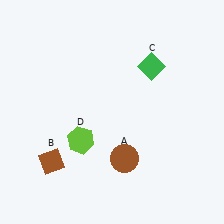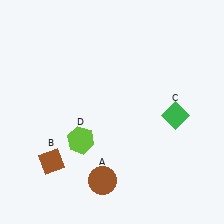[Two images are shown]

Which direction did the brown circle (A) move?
The brown circle (A) moved left.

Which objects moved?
The objects that moved are: the brown circle (A), the green diamond (C).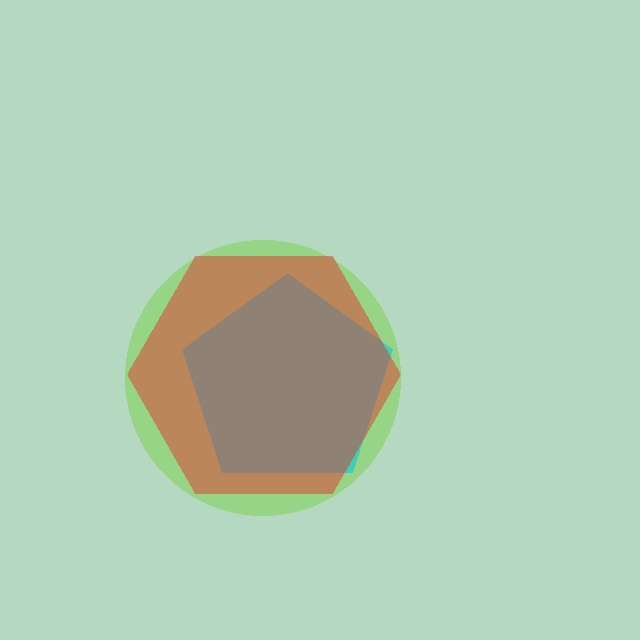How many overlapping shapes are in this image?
There are 3 overlapping shapes in the image.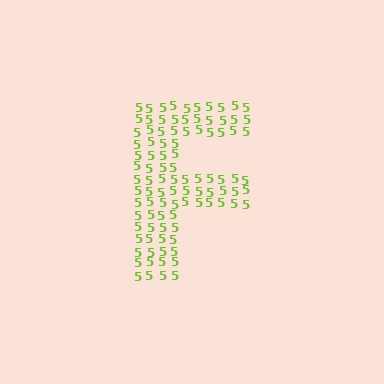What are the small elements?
The small elements are digit 5's.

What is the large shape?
The large shape is the letter F.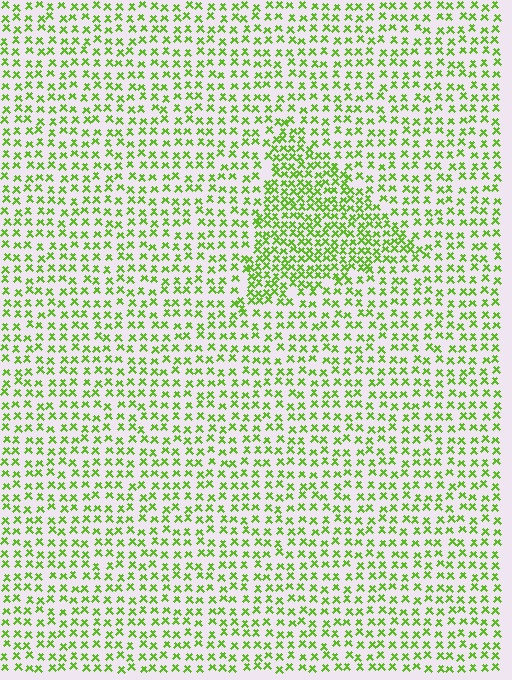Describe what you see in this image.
The image contains small lime elements arranged at two different densities. A triangle-shaped region is visible where the elements are more densely packed than the surrounding area.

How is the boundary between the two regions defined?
The boundary is defined by a change in element density (approximately 1.8x ratio). All elements are the same color, size, and shape.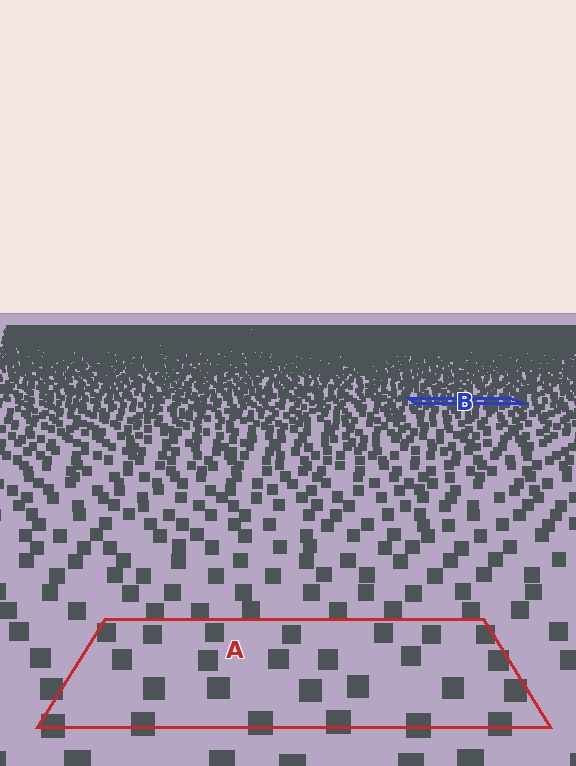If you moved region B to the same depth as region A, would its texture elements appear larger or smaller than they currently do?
They would appear larger. At a closer depth, the same texture elements are projected at a bigger on-screen size.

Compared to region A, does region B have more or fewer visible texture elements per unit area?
Region B has more texture elements per unit area — they are packed more densely because it is farther away.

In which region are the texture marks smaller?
The texture marks are smaller in region B, because it is farther away.